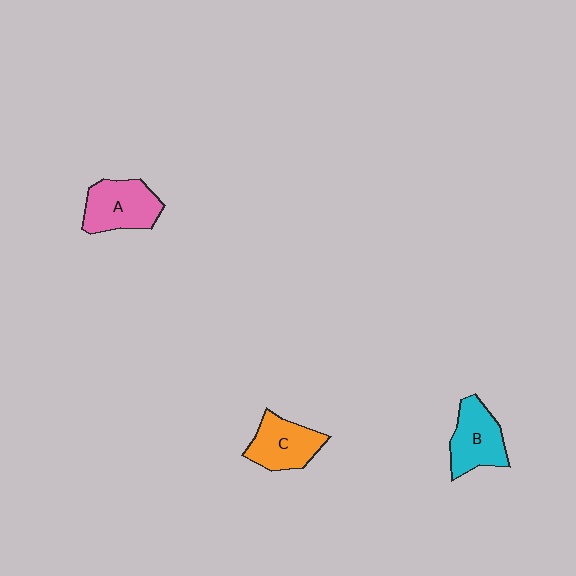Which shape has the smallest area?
Shape C (orange).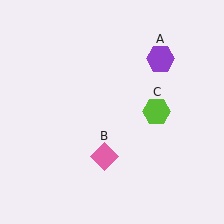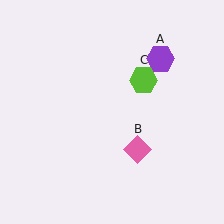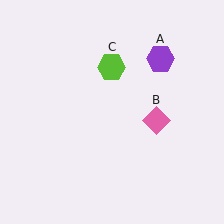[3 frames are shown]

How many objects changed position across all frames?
2 objects changed position: pink diamond (object B), lime hexagon (object C).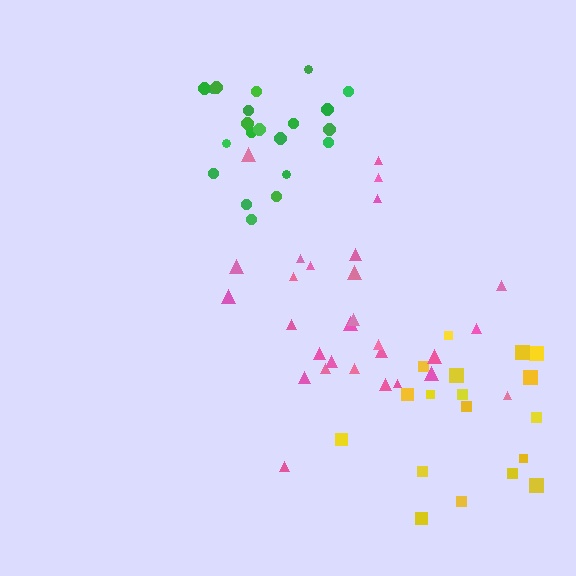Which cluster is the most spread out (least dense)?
Yellow.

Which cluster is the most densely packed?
Green.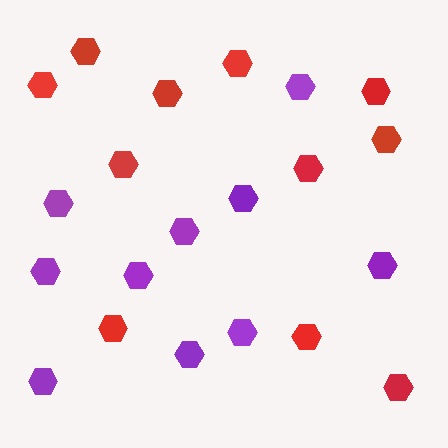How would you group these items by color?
There are 2 groups: one group of purple hexagons (10) and one group of red hexagons (11).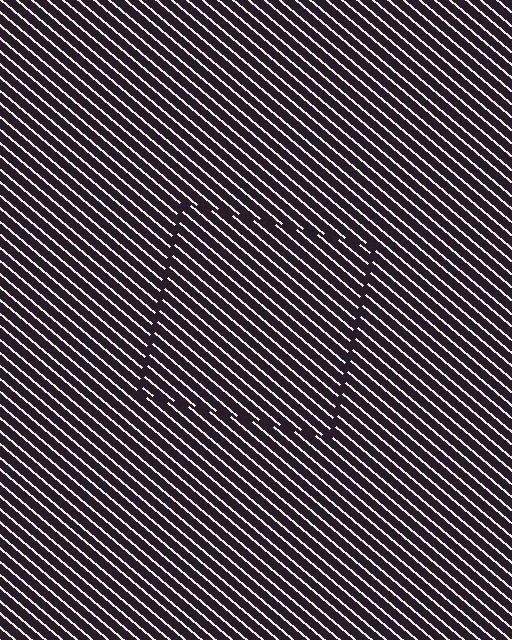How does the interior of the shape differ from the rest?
The interior of the shape contains the same grating, shifted by half a period — the contour is defined by the phase discontinuity where line-ends from the inner and outer gratings abut.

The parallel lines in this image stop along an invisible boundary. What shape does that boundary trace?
An illusory square. The interior of the shape contains the same grating, shifted by half a period — the contour is defined by the phase discontinuity where line-ends from the inner and outer gratings abut.